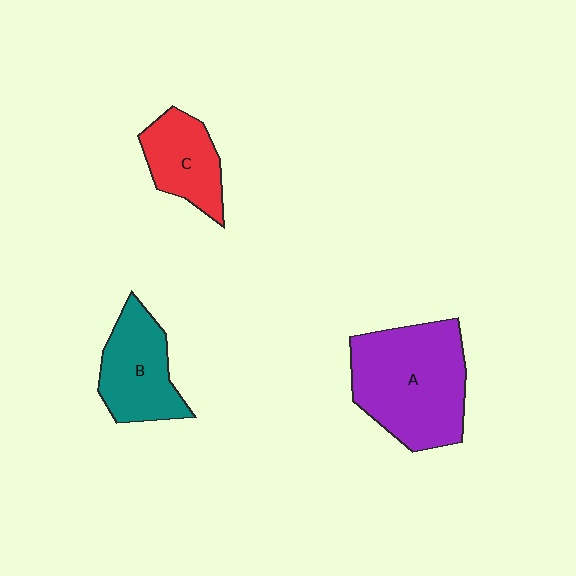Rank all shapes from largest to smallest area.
From largest to smallest: A (purple), B (teal), C (red).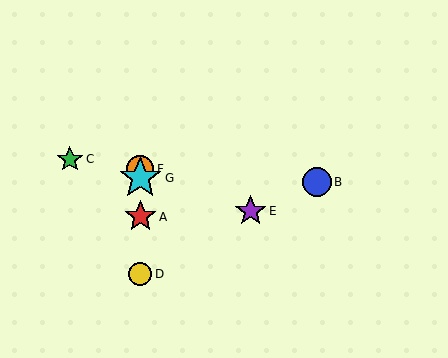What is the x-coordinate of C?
Object C is at x≈70.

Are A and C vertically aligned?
No, A is at x≈140 and C is at x≈70.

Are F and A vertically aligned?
Yes, both are at x≈140.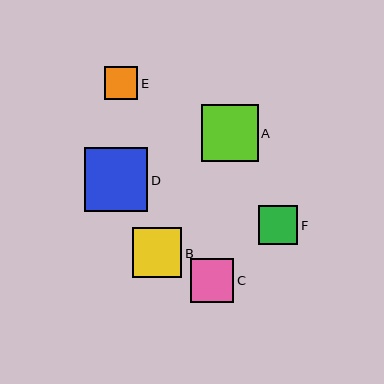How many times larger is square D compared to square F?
Square D is approximately 1.6 times the size of square F.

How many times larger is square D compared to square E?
Square D is approximately 1.9 times the size of square E.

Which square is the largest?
Square D is the largest with a size of approximately 64 pixels.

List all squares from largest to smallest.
From largest to smallest: D, A, B, C, F, E.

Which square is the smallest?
Square E is the smallest with a size of approximately 33 pixels.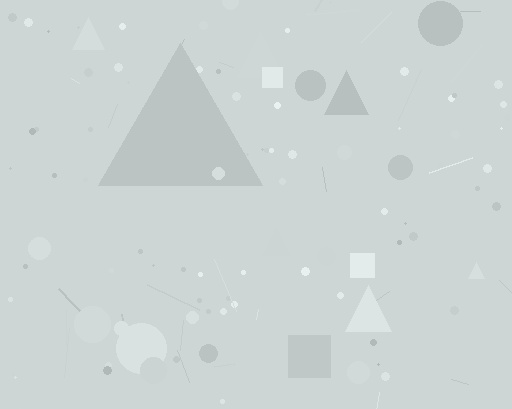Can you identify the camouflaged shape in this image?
The camouflaged shape is a triangle.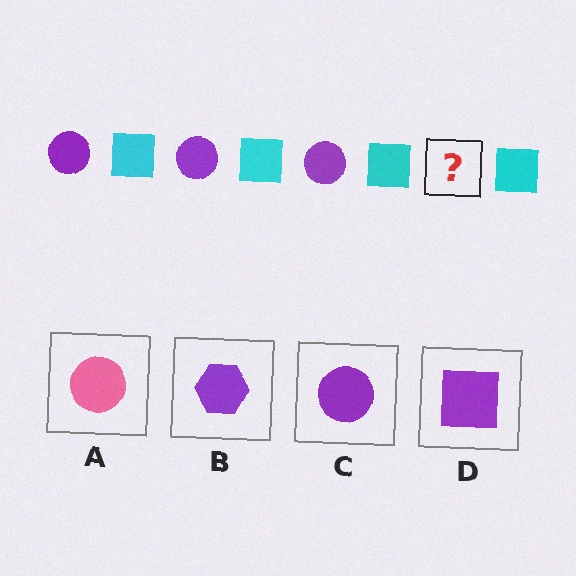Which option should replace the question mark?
Option C.